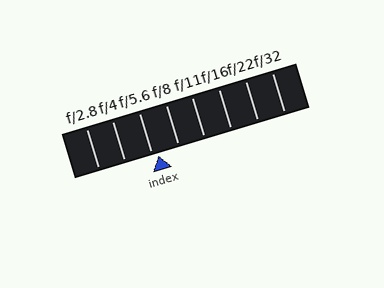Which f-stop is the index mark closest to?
The index mark is closest to f/5.6.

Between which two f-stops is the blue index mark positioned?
The index mark is between f/5.6 and f/8.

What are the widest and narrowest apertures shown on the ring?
The widest aperture shown is f/2.8 and the narrowest is f/32.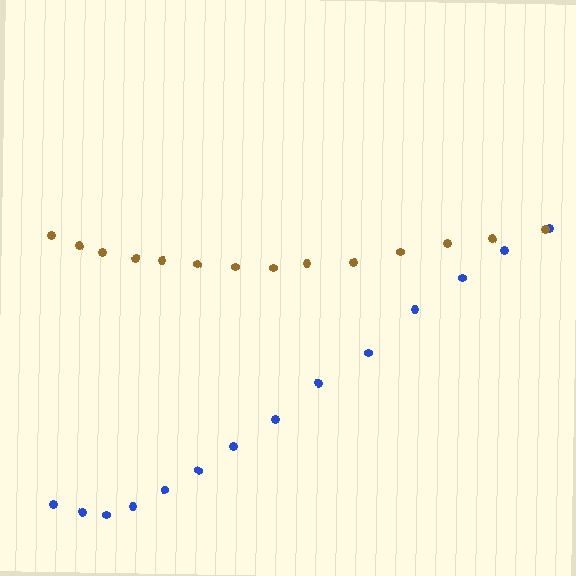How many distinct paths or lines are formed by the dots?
There are 2 distinct paths.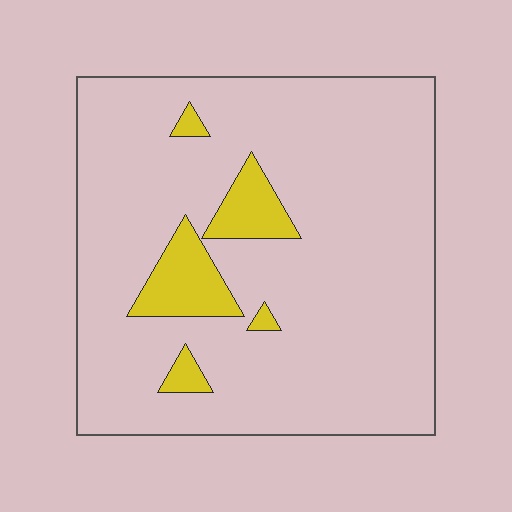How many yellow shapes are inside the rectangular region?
5.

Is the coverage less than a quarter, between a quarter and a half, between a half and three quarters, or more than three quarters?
Less than a quarter.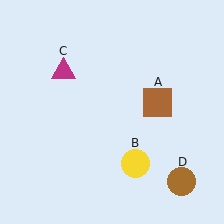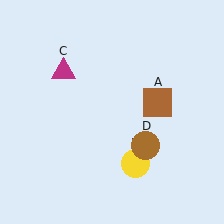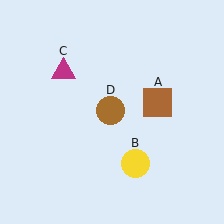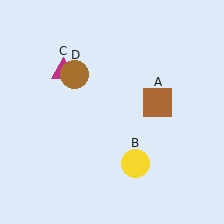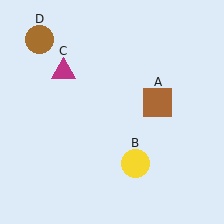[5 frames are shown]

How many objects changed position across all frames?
1 object changed position: brown circle (object D).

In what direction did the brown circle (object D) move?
The brown circle (object D) moved up and to the left.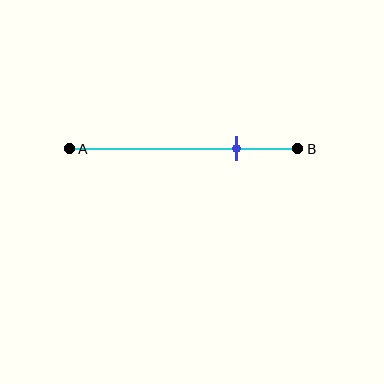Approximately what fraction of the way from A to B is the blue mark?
The blue mark is approximately 75% of the way from A to B.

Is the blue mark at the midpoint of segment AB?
No, the mark is at about 75% from A, not at the 50% midpoint.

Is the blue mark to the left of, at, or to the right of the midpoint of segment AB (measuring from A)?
The blue mark is to the right of the midpoint of segment AB.